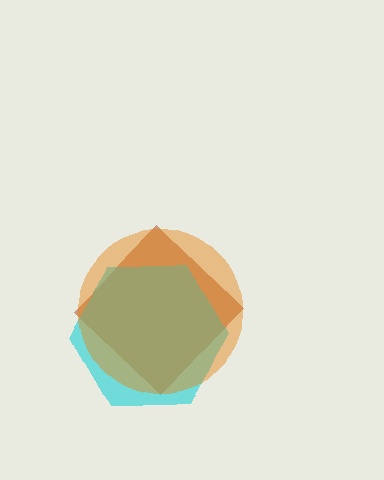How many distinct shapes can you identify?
There are 3 distinct shapes: a brown diamond, a cyan hexagon, an orange circle.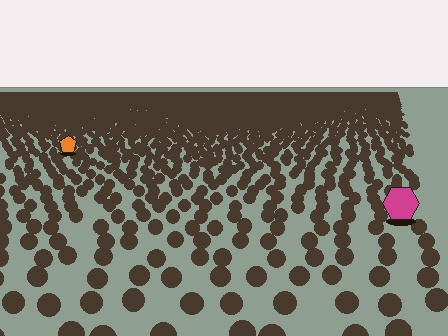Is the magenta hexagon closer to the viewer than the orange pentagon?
Yes. The magenta hexagon is closer — you can tell from the texture gradient: the ground texture is coarser near it.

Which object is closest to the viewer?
The magenta hexagon is closest. The texture marks near it are larger and more spread out.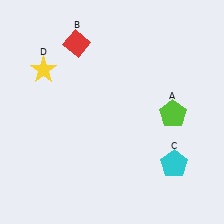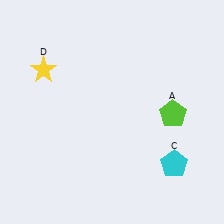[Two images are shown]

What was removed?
The red diamond (B) was removed in Image 2.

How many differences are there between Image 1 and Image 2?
There is 1 difference between the two images.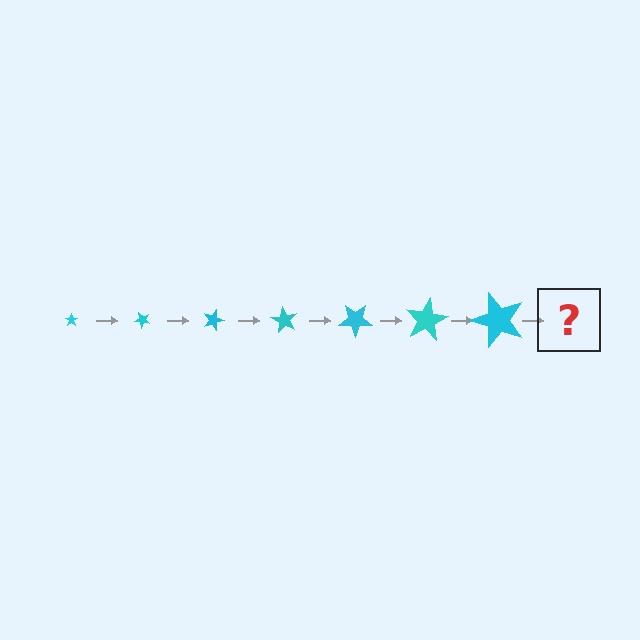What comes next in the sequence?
The next element should be a star, larger than the previous one and rotated 315 degrees from the start.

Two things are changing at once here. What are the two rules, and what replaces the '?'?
The two rules are that the star grows larger each step and it rotates 45 degrees each step. The '?' should be a star, larger than the previous one and rotated 315 degrees from the start.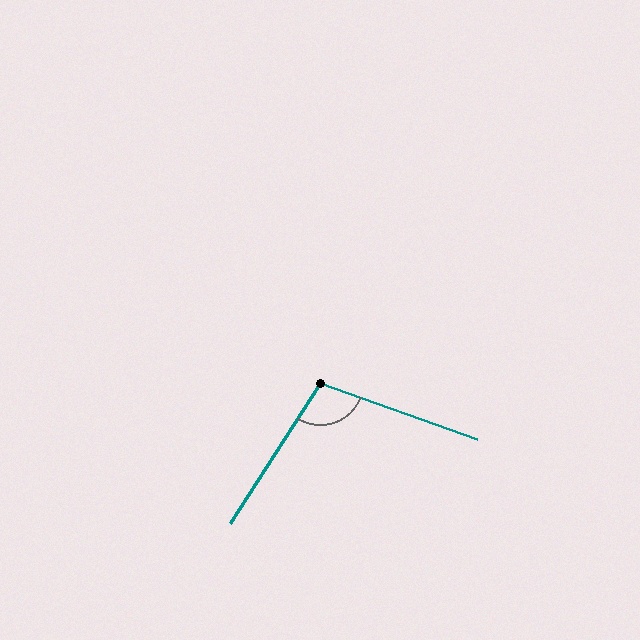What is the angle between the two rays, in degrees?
Approximately 103 degrees.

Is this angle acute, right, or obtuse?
It is obtuse.